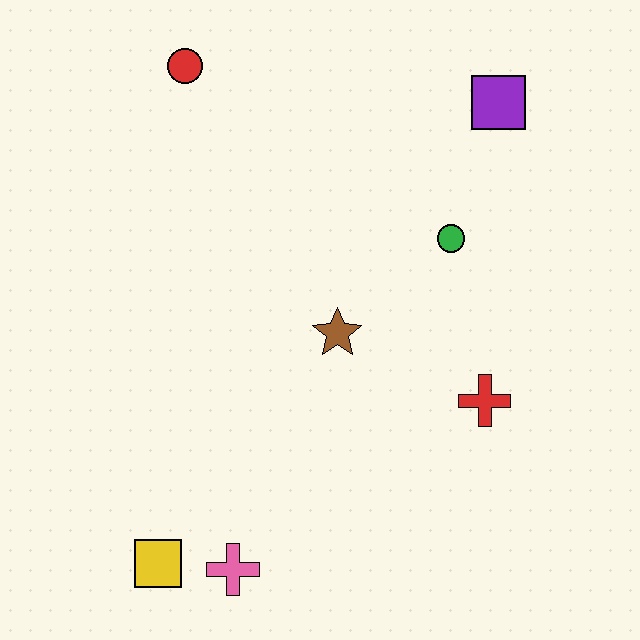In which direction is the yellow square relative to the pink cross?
The yellow square is to the left of the pink cross.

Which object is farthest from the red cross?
The red circle is farthest from the red cross.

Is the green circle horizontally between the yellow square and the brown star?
No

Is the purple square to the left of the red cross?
No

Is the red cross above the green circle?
No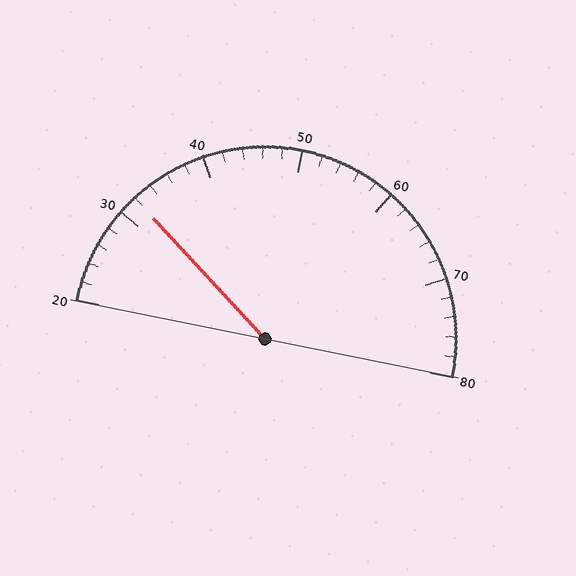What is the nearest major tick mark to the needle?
The nearest major tick mark is 30.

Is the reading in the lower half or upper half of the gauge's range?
The reading is in the lower half of the range (20 to 80).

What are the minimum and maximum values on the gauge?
The gauge ranges from 20 to 80.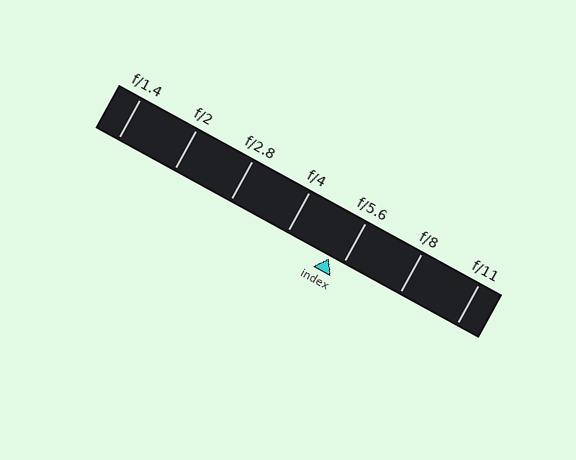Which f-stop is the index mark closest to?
The index mark is closest to f/5.6.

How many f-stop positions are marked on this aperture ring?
There are 7 f-stop positions marked.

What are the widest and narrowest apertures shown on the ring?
The widest aperture shown is f/1.4 and the narrowest is f/11.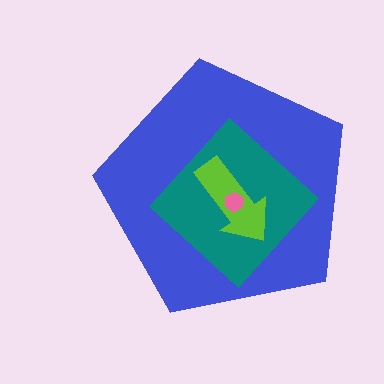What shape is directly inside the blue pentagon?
The teal diamond.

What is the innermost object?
The pink hexagon.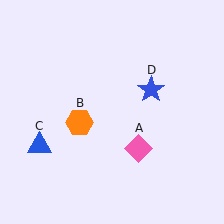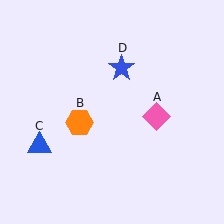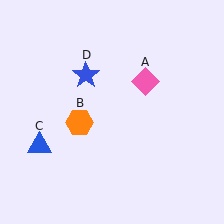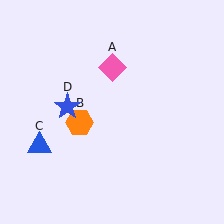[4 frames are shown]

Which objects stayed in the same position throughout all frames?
Orange hexagon (object B) and blue triangle (object C) remained stationary.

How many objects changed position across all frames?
2 objects changed position: pink diamond (object A), blue star (object D).